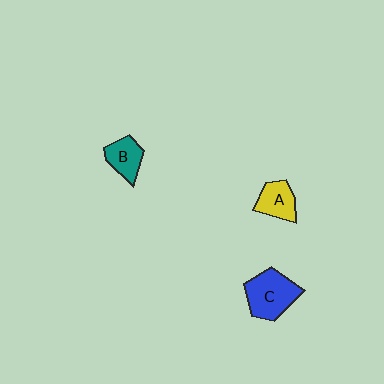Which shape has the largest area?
Shape C (blue).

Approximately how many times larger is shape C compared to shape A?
Approximately 1.6 times.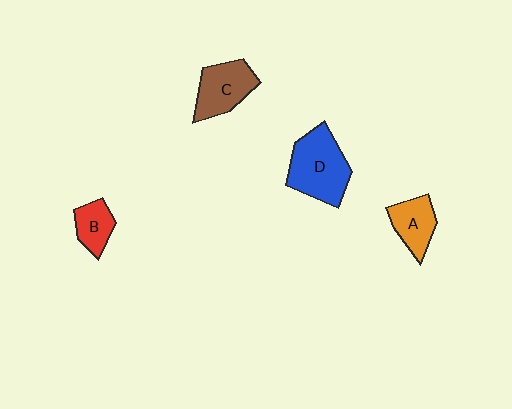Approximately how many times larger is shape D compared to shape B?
Approximately 2.2 times.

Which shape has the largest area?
Shape D (blue).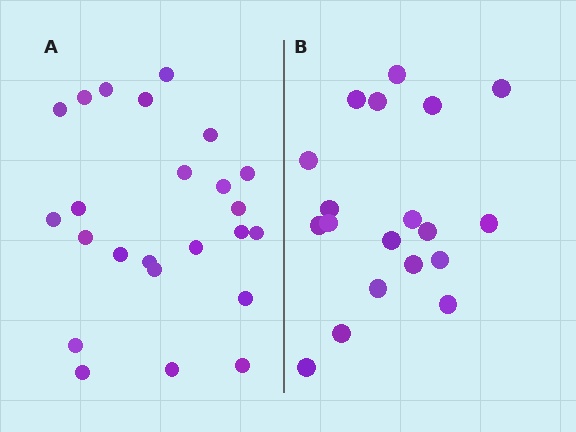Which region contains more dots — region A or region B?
Region A (the left region) has more dots.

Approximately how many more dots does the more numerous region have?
Region A has about 5 more dots than region B.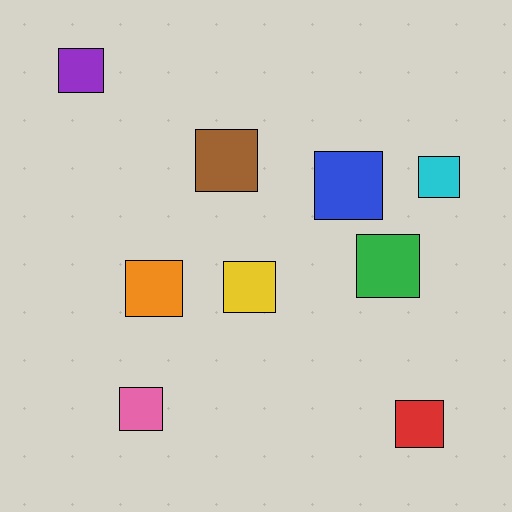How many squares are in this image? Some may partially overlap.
There are 9 squares.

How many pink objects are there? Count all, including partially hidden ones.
There is 1 pink object.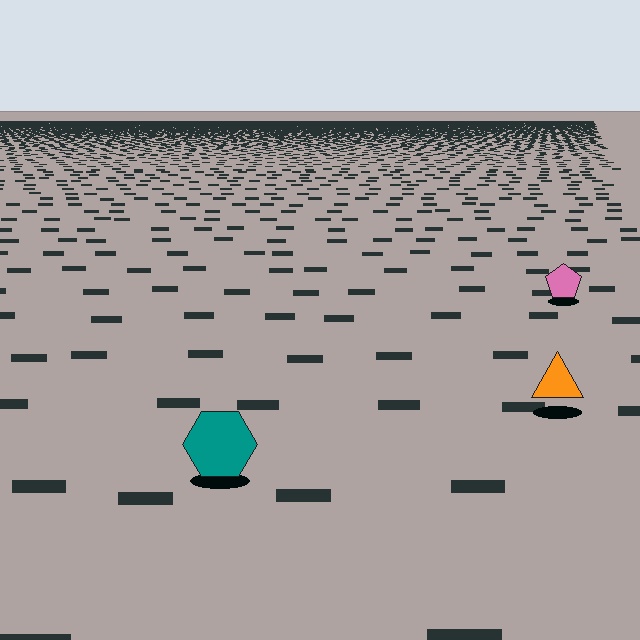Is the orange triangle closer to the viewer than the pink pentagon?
Yes. The orange triangle is closer — you can tell from the texture gradient: the ground texture is coarser near it.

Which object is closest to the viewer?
The teal hexagon is closest. The texture marks near it are larger and more spread out.